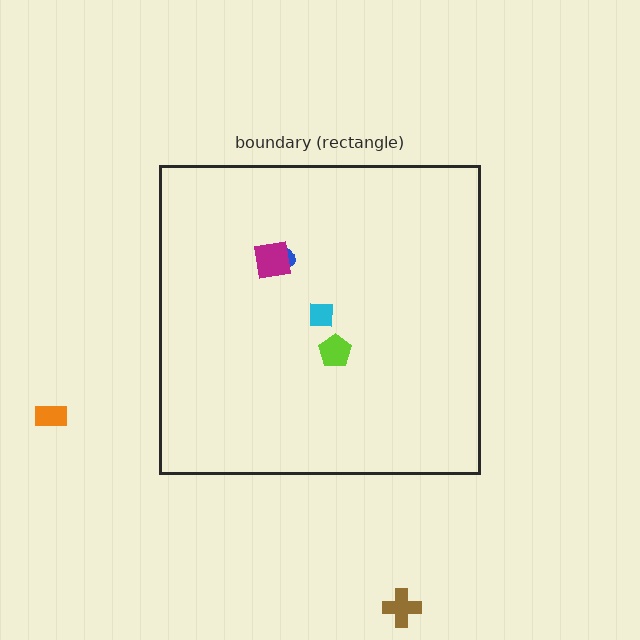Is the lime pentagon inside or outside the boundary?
Inside.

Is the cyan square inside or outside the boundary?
Inside.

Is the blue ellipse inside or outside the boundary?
Inside.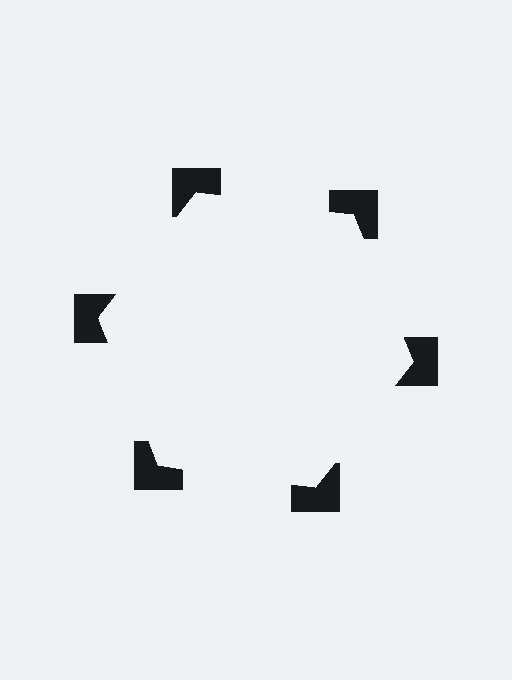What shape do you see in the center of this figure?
An illusory hexagon — its edges are inferred from the aligned wedge cuts in the notched squares, not physically drawn.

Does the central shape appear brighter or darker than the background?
It typically appears slightly brighter than the background, even though no actual brightness change is drawn.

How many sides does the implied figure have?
6 sides.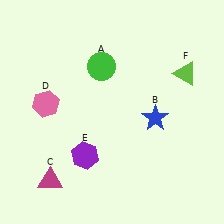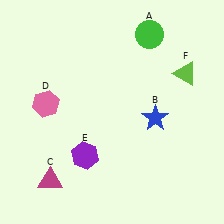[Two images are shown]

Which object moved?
The green circle (A) moved right.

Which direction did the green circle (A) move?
The green circle (A) moved right.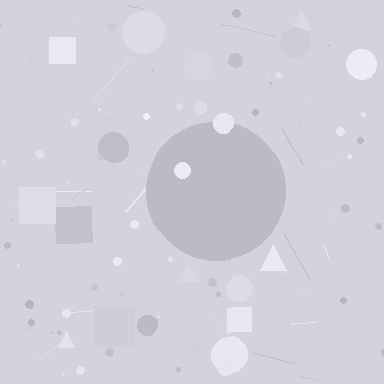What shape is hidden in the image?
A circle is hidden in the image.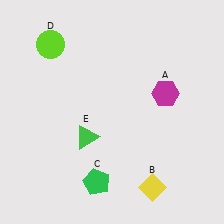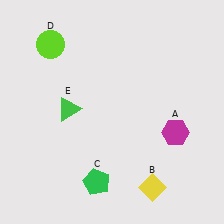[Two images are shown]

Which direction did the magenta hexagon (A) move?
The magenta hexagon (A) moved down.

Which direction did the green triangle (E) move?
The green triangle (E) moved up.